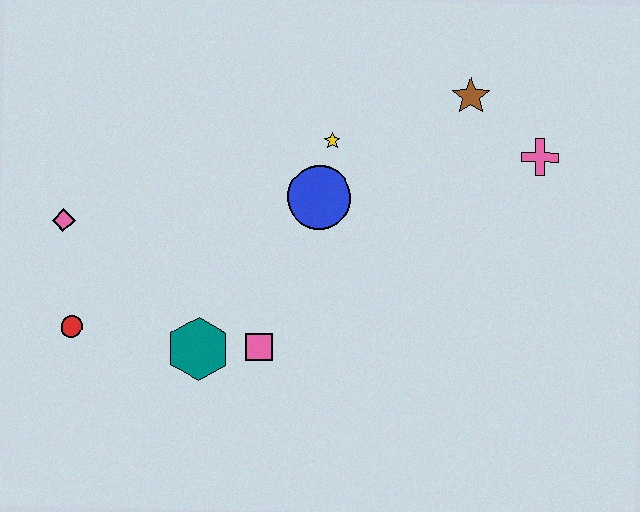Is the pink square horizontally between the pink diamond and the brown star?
Yes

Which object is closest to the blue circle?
The yellow star is closest to the blue circle.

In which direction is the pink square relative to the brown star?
The pink square is below the brown star.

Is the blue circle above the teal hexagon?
Yes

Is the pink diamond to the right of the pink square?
No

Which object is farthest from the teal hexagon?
The pink cross is farthest from the teal hexagon.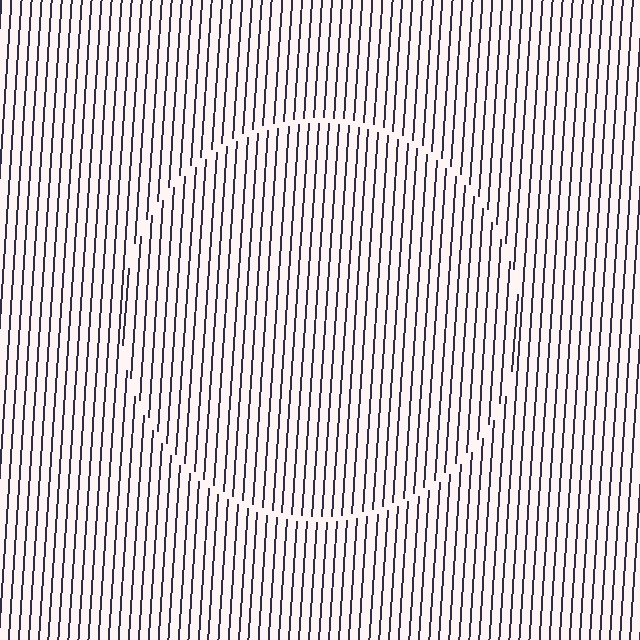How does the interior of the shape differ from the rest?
The interior of the shape contains the same grating, shifted by half a period — the contour is defined by the phase discontinuity where line-ends from the inner and outer gratings abut.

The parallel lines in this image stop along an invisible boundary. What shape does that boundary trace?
An illusory circle. The interior of the shape contains the same grating, shifted by half a period — the contour is defined by the phase discontinuity where line-ends from the inner and outer gratings abut.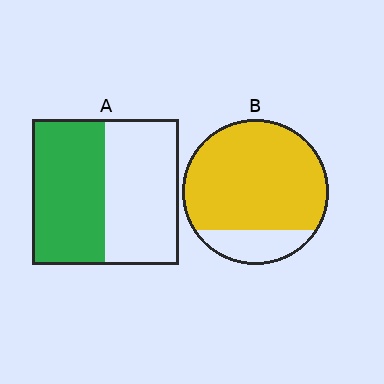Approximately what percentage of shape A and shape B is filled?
A is approximately 50% and B is approximately 80%.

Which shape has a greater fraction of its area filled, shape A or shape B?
Shape B.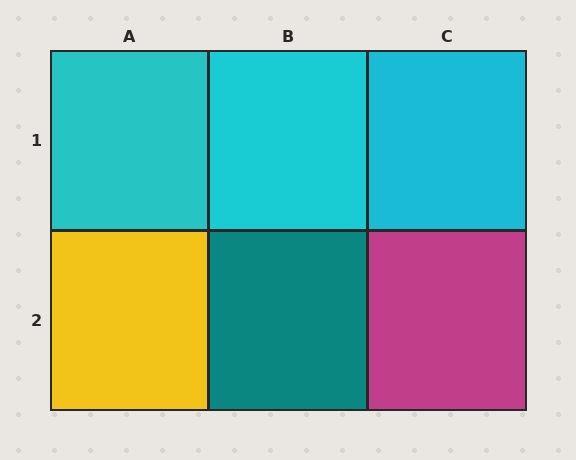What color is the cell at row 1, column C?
Cyan.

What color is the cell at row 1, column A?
Cyan.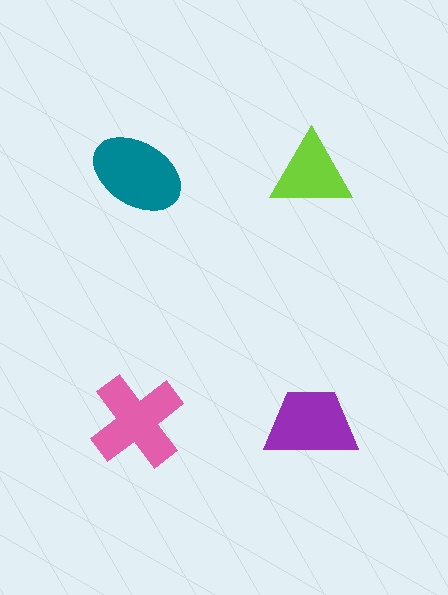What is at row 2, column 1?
A pink cross.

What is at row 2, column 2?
A purple trapezoid.